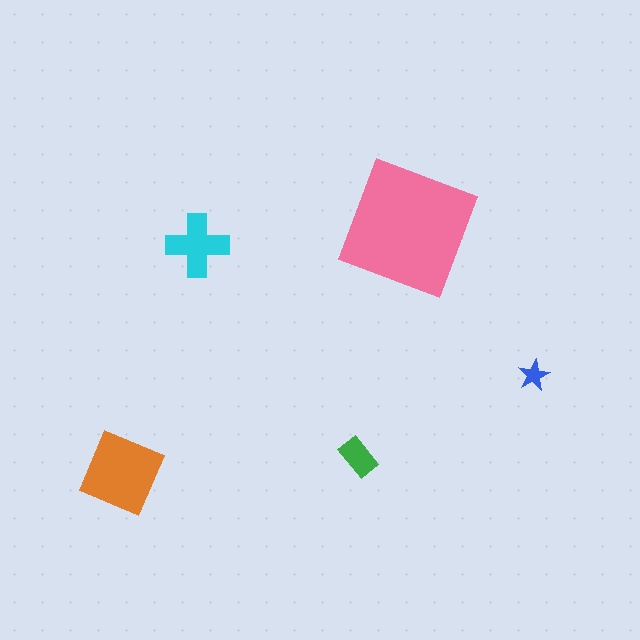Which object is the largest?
The pink square.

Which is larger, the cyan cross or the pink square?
The pink square.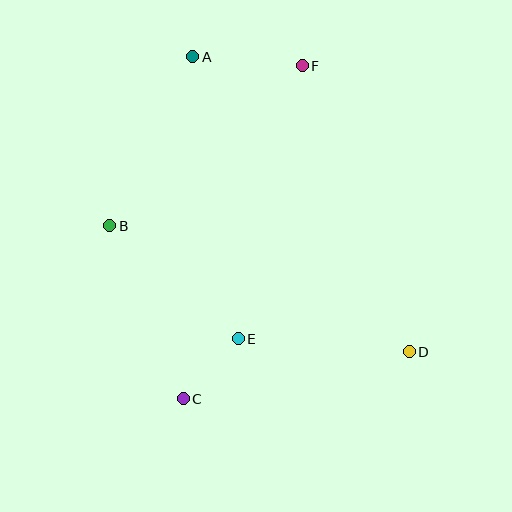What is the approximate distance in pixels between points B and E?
The distance between B and E is approximately 171 pixels.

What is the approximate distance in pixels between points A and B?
The distance between A and B is approximately 189 pixels.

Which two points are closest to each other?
Points C and E are closest to each other.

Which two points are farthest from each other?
Points A and D are farthest from each other.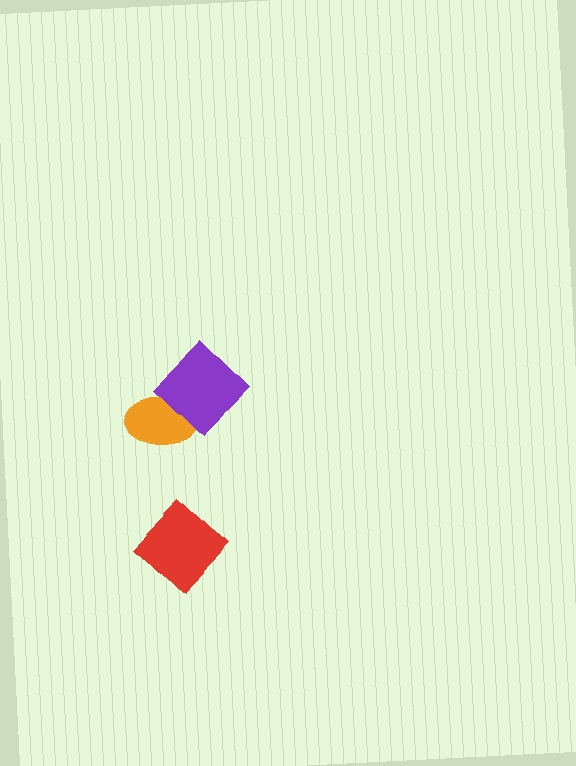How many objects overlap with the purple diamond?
1 object overlaps with the purple diamond.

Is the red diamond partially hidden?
No, no other shape covers it.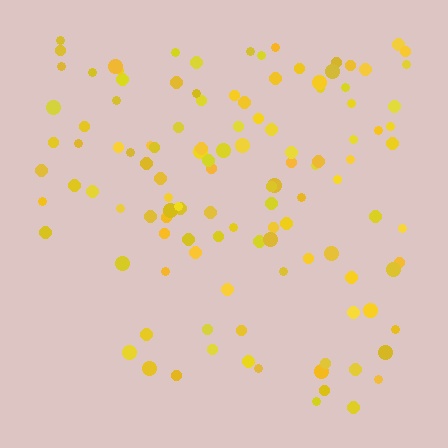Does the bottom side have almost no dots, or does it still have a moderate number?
Still a moderate number, just noticeably fewer than the top.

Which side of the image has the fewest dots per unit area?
The bottom.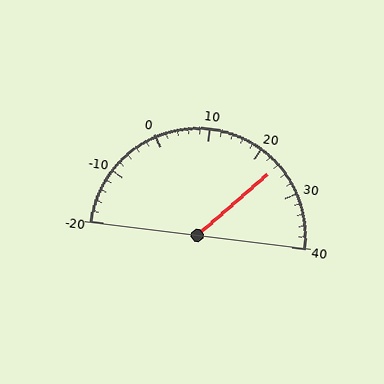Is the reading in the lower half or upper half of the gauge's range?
The reading is in the upper half of the range (-20 to 40).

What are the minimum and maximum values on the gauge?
The gauge ranges from -20 to 40.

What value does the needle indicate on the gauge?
The needle indicates approximately 24.